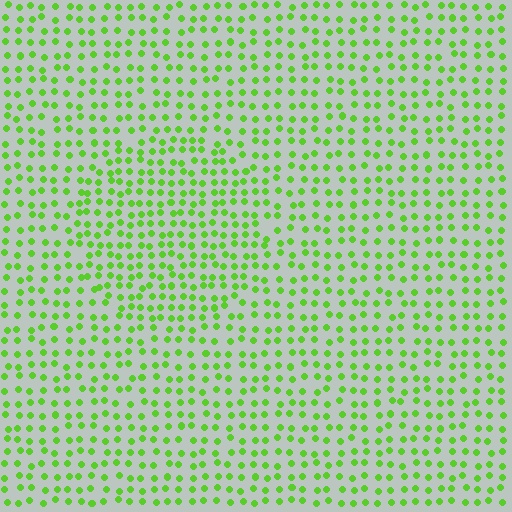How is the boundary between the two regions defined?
The boundary is defined by a change in element density (approximately 1.4x ratio). All elements are the same color, size, and shape.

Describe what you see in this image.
The image contains small lime elements arranged at two different densities. A circle-shaped region is visible where the elements are more densely packed than the surrounding area.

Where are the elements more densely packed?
The elements are more densely packed inside the circle boundary.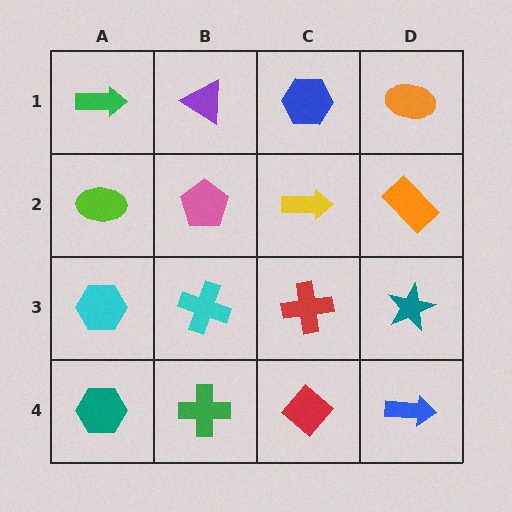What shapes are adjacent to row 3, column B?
A pink pentagon (row 2, column B), a green cross (row 4, column B), a cyan hexagon (row 3, column A), a red cross (row 3, column C).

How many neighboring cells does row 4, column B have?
3.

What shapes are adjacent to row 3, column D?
An orange rectangle (row 2, column D), a blue arrow (row 4, column D), a red cross (row 3, column C).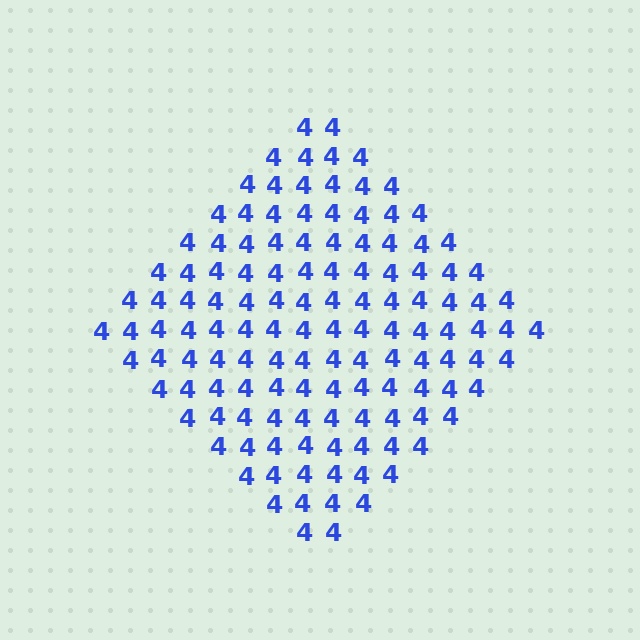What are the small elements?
The small elements are digit 4's.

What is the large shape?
The large shape is a diamond.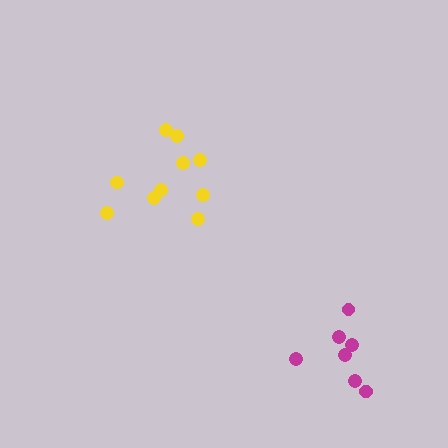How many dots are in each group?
Group 1: 10 dots, Group 2: 7 dots (17 total).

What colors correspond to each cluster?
The clusters are colored: yellow, magenta.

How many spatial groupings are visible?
There are 2 spatial groupings.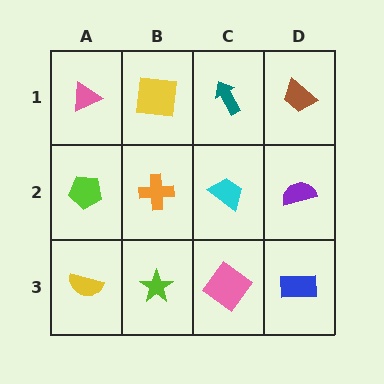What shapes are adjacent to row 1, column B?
An orange cross (row 2, column B), a pink triangle (row 1, column A), a teal arrow (row 1, column C).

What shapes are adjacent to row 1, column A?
A lime pentagon (row 2, column A), a yellow square (row 1, column B).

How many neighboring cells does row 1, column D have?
2.